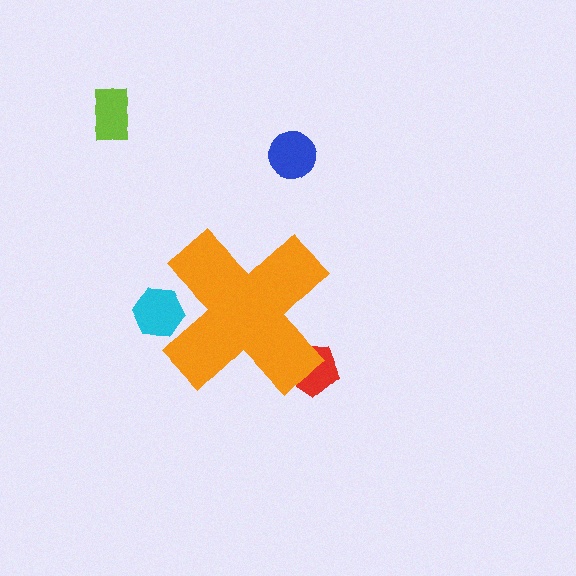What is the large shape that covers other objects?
An orange cross.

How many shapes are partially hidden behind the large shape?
2 shapes are partially hidden.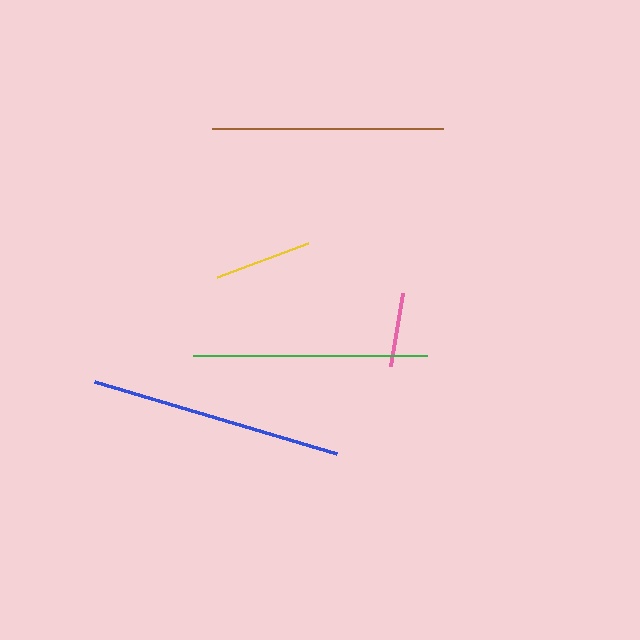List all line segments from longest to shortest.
From longest to shortest: blue, green, brown, yellow, pink.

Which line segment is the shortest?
The pink line is the shortest at approximately 74 pixels.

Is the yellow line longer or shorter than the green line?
The green line is longer than the yellow line.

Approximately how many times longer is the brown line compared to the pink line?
The brown line is approximately 3.1 times the length of the pink line.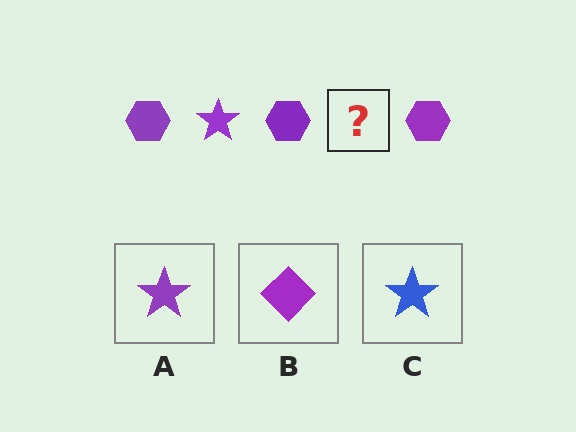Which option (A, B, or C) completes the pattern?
A.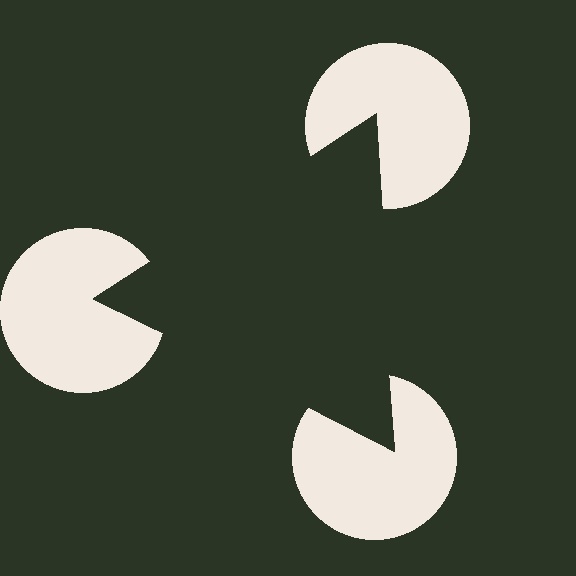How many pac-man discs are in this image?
There are 3 — one at each vertex of the illusory triangle.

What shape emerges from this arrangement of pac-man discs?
An illusory triangle — its edges are inferred from the aligned wedge cuts in the pac-man discs, not physically drawn.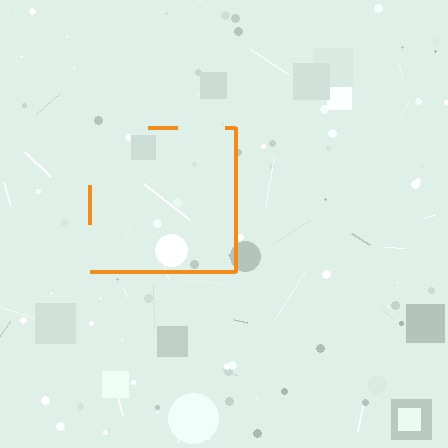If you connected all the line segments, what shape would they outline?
They would outline a square.